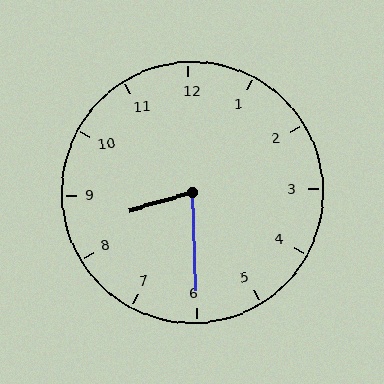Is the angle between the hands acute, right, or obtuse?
It is acute.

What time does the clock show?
8:30.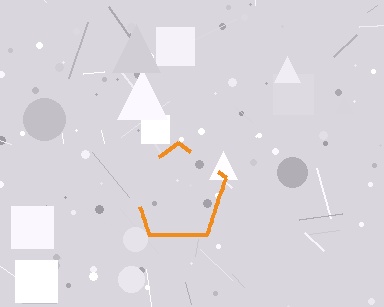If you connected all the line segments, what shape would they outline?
They would outline a pentagon.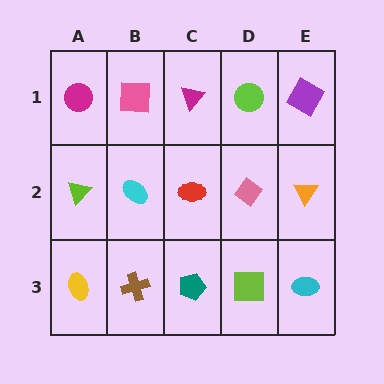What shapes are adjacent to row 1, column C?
A red ellipse (row 2, column C), a pink square (row 1, column B), a lime circle (row 1, column D).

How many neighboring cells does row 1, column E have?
2.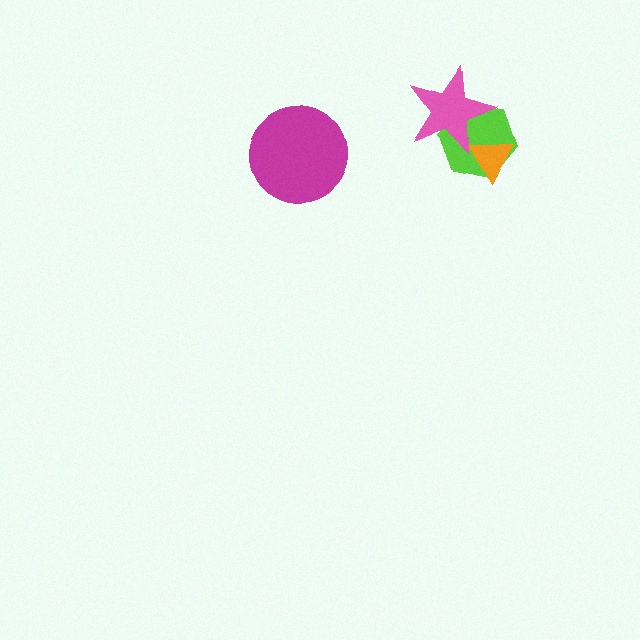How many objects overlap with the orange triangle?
2 objects overlap with the orange triangle.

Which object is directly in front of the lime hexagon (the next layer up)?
The pink star is directly in front of the lime hexagon.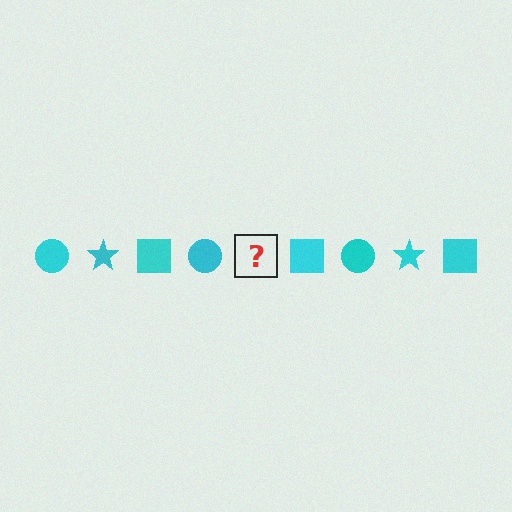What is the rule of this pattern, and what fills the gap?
The rule is that the pattern cycles through circle, star, square shapes in cyan. The gap should be filled with a cyan star.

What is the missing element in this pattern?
The missing element is a cyan star.